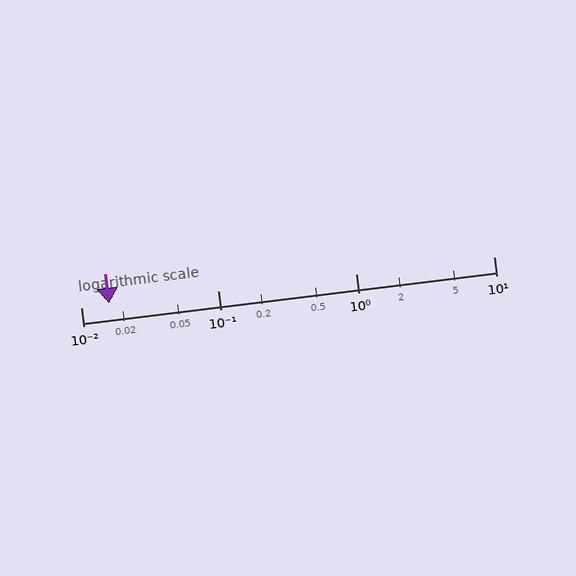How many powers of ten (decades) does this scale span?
The scale spans 3 decades, from 0.01 to 10.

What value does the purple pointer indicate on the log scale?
The pointer indicates approximately 0.016.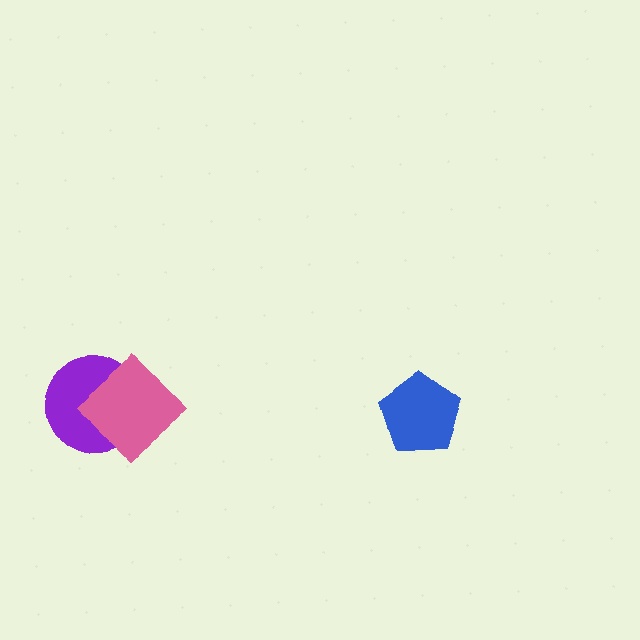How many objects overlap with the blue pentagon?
0 objects overlap with the blue pentagon.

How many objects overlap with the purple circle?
1 object overlaps with the purple circle.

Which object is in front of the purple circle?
The pink diamond is in front of the purple circle.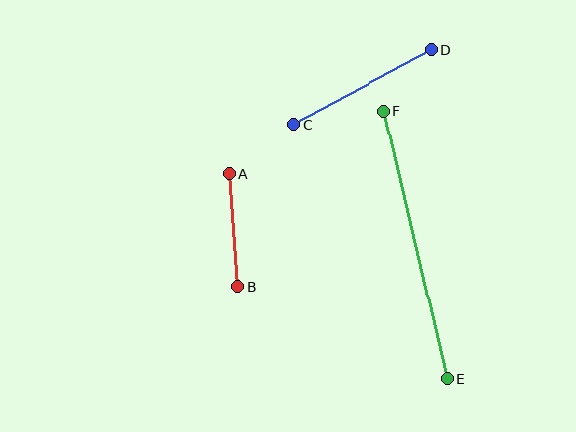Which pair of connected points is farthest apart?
Points E and F are farthest apart.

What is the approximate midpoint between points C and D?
The midpoint is at approximately (363, 87) pixels.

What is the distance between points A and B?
The distance is approximately 113 pixels.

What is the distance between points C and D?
The distance is approximately 156 pixels.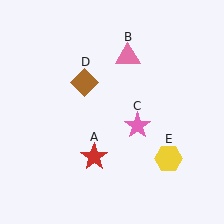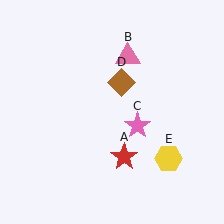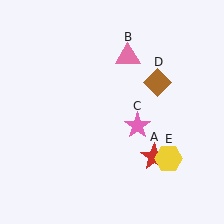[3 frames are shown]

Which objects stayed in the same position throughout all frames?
Pink triangle (object B) and pink star (object C) and yellow hexagon (object E) remained stationary.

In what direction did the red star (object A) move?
The red star (object A) moved right.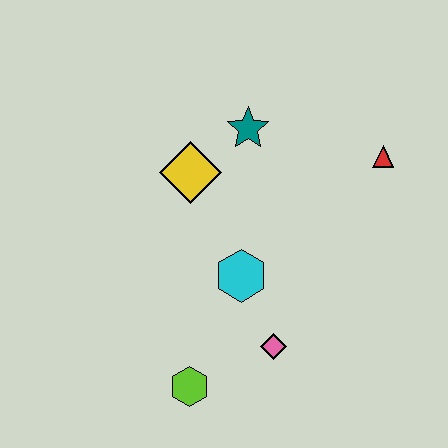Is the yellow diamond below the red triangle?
Yes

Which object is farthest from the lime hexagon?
The red triangle is farthest from the lime hexagon.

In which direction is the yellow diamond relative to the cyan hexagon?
The yellow diamond is above the cyan hexagon.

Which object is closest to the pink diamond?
The cyan hexagon is closest to the pink diamond.